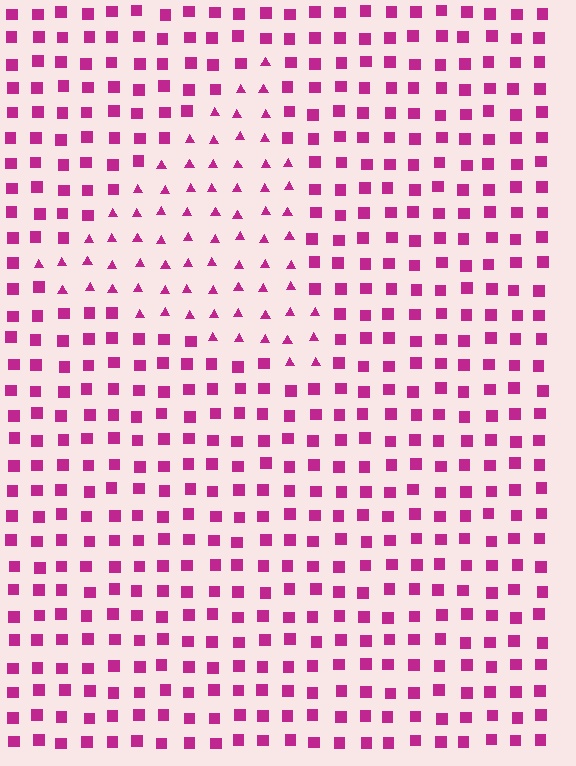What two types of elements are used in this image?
The image uses triangles inside the triangle region and squares outside it.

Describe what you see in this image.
The image is filled with small magenta elements arranged in a uniform grid. A triangle-shaped region contains triangles, while the surrounding area contains squares. The boundary is defined purely by the change in element shape.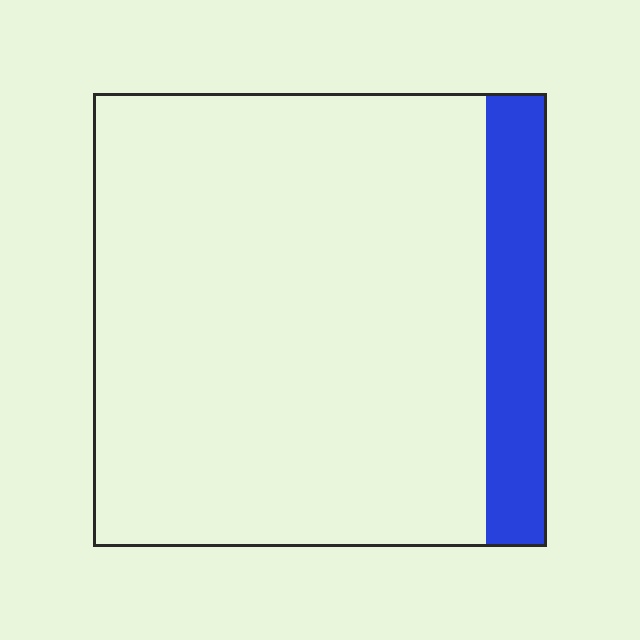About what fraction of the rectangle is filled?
About one eighth (1/8).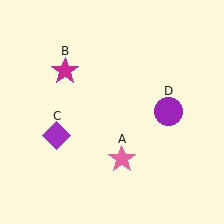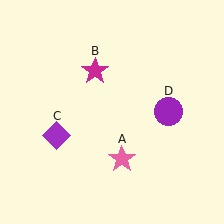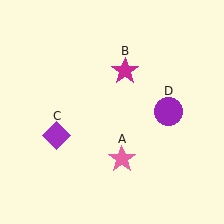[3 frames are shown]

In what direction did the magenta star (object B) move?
The magenta star (object B) moved right.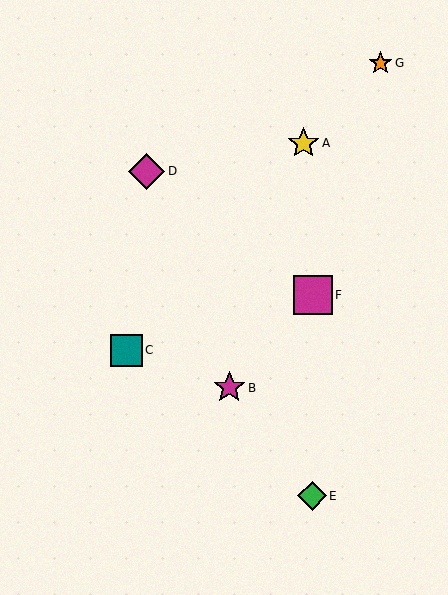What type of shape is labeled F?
Shape F is a magenta square.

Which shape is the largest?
The magenta square (labeled F) is the largest.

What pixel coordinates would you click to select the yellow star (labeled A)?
Click at (304, 143) to select the yellow star A.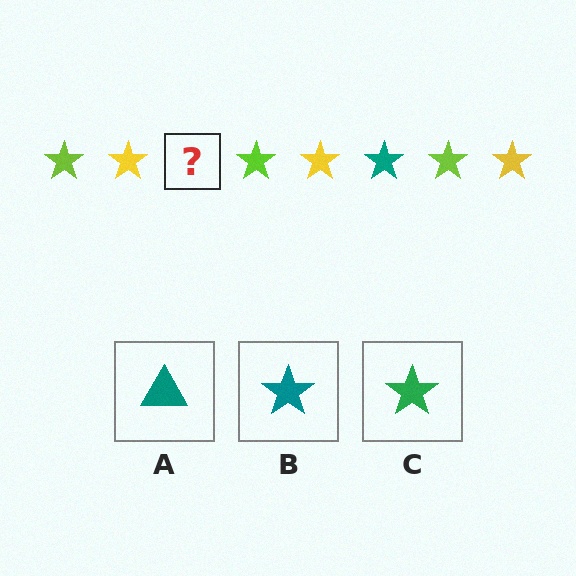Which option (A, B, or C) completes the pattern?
B.